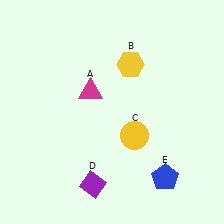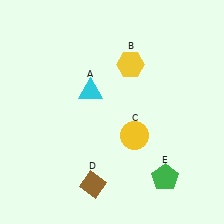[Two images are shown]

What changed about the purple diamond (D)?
In Image 1, D is purple. In Image 2, it changed to brown.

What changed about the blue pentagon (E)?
In Image 1, E is blue. In Image 2, it changed to green.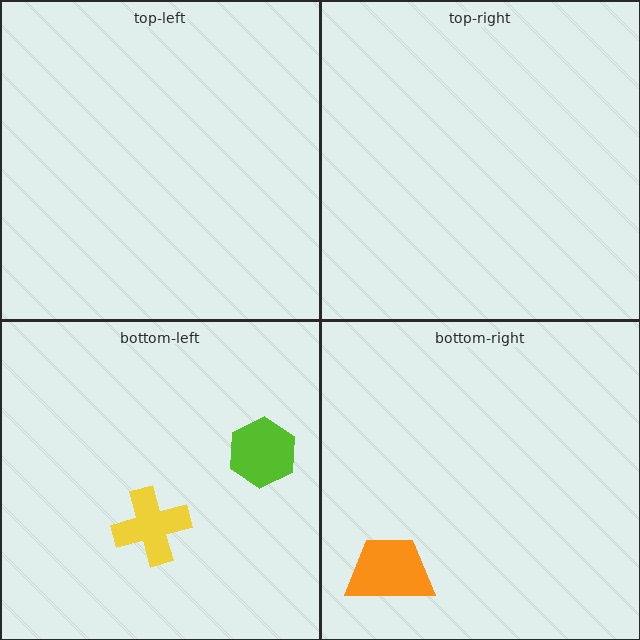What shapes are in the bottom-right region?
The orange trapezoid.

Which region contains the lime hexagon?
The bottom-left region.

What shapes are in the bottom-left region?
The lime hexagon, the yellow cross.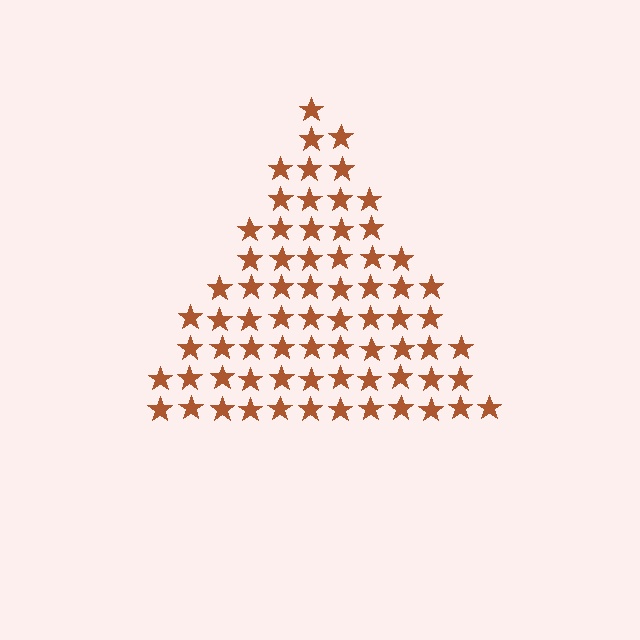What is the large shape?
The large shape is a triangle.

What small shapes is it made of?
It is made of small stars.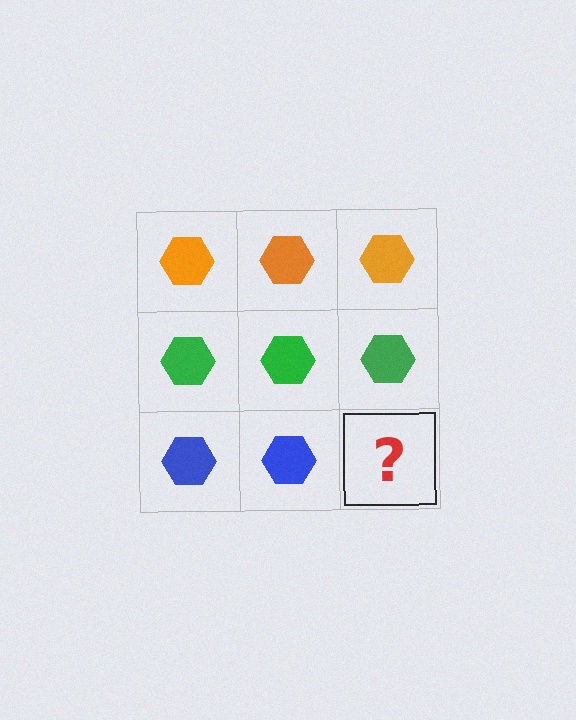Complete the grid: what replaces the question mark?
The question mark should be replaced with a blue hexagon.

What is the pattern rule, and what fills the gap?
The rule is that each row has a consistent color. The gap should be filled with a blue hexagon.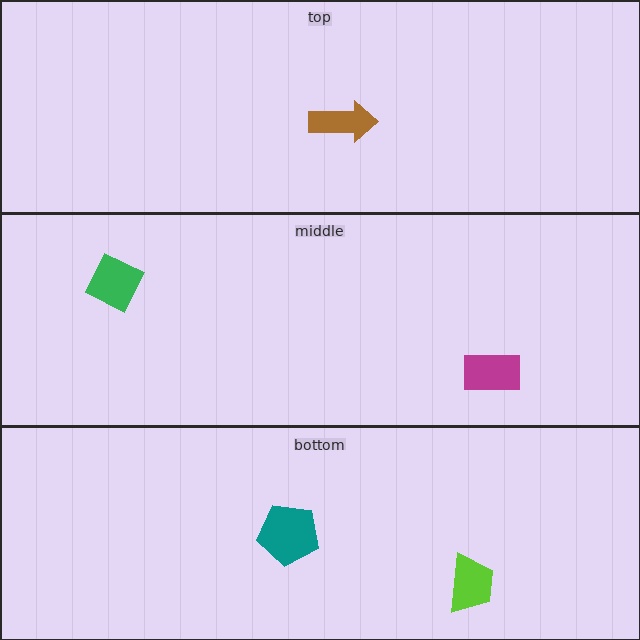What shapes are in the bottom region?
The lime trapezoid, the teal pentagon.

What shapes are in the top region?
The brown arrow.